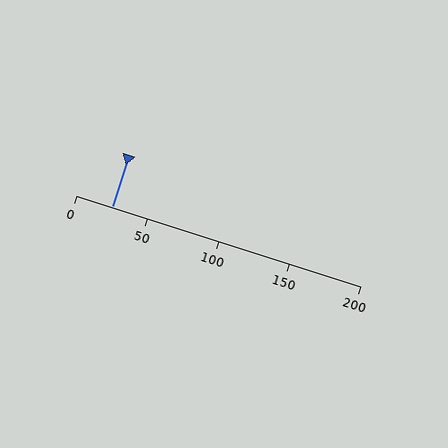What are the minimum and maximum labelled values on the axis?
The axis runs from 0 to 200.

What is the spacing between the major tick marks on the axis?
The major ticks are spaced 50 apart.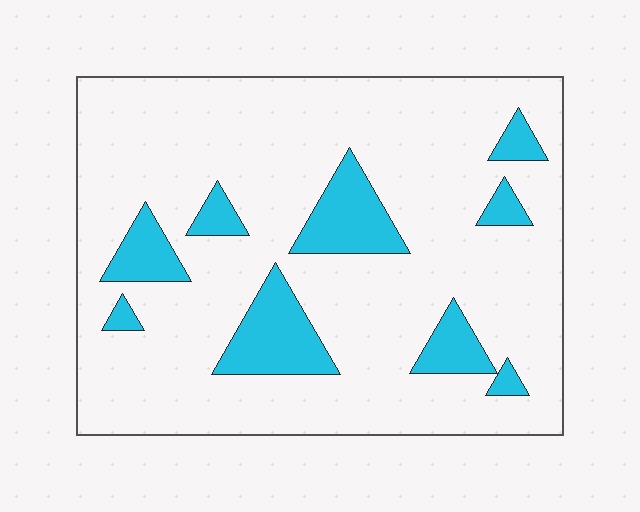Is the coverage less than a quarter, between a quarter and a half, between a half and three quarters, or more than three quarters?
Less than a quarter.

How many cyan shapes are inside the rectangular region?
9.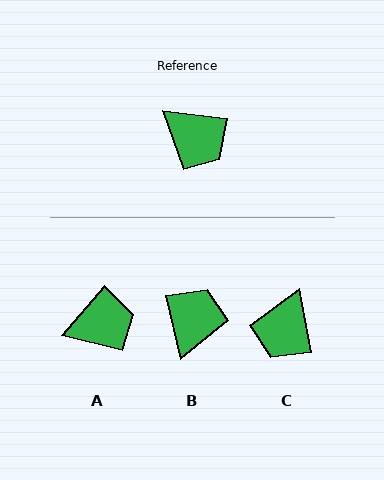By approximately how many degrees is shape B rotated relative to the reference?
Approximately 109 degrees counter-clockwise.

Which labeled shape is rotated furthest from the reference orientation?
B, about 109 degrees away.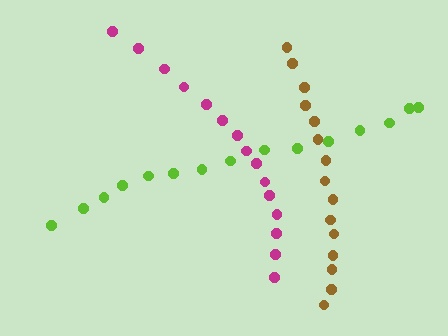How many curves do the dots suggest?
There are 3 distinct paths.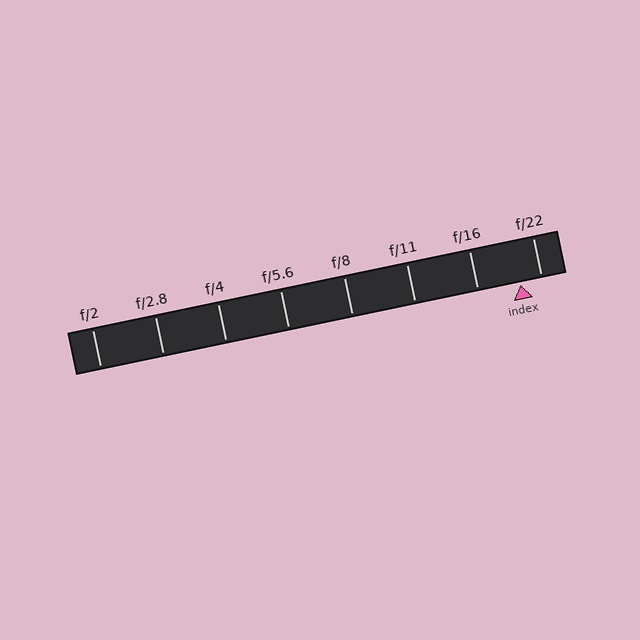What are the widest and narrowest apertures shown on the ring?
The widest aperture shown is f/2 and the narrowest is f/22.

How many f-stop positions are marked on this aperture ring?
There are 8 f-stop positions marked.